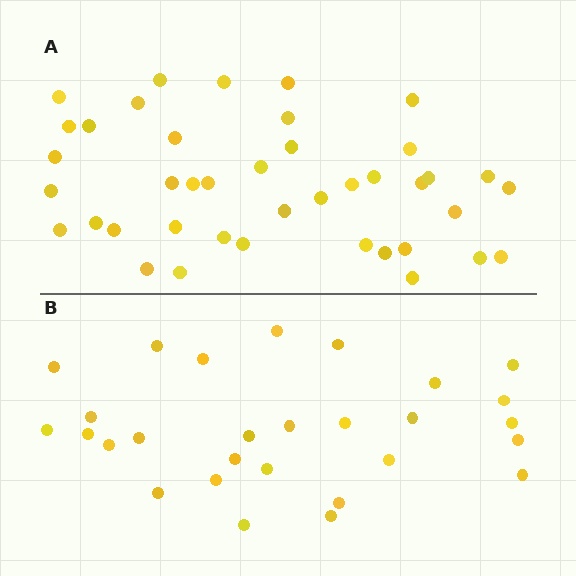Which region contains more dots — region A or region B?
Region A (the top region) has more dots.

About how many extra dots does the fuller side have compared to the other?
Region A has approximately 15 more dots than region B.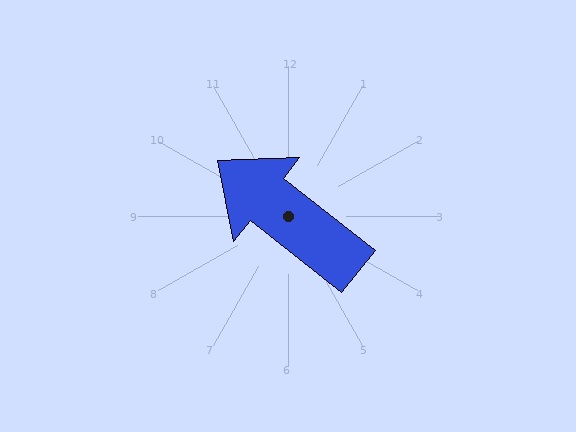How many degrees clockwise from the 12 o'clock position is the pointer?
Approximately 308 degrees.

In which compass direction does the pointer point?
Northwest.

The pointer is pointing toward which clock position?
Roughly 10 o'clock.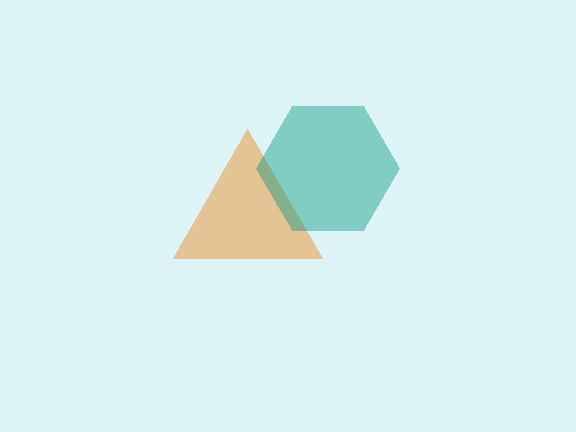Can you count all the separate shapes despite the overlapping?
Yes, there are 2 separate shapes.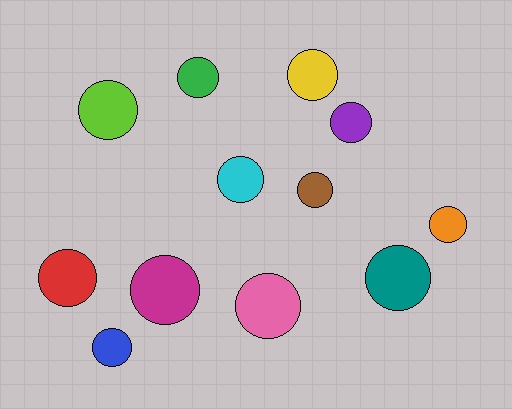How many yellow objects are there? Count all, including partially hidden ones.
There is 1 yellow object.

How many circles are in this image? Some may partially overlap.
There are 12 circles.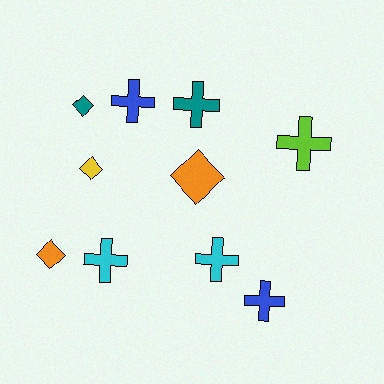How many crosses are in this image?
There are 6 crosses.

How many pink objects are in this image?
There are no pink objects.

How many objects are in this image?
There are 10 objects.